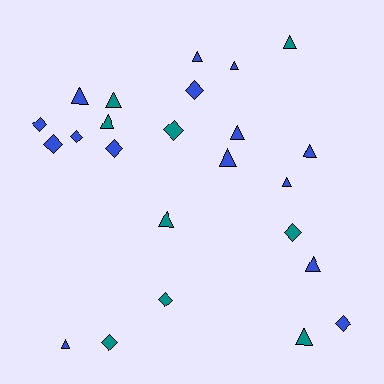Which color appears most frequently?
Blue, with 15 objects.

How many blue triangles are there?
There are 9 blue triangles.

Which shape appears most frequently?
Triangle, with 14 objects.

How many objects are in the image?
There are 24 objects.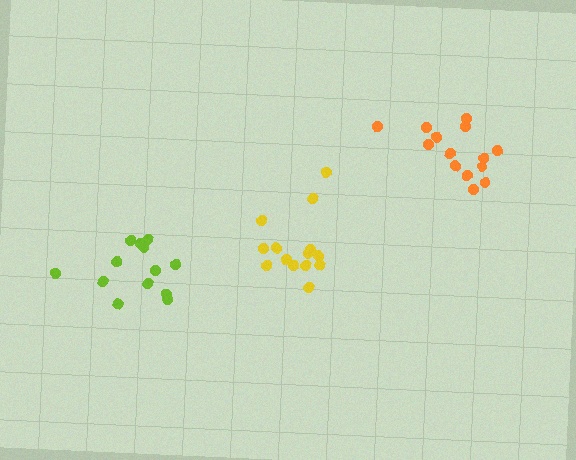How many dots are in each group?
Group 1: 13 dots, Group 2: 14 dots, Group 3: 14 dots (41 total).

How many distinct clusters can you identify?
There are 3 distinct clusters.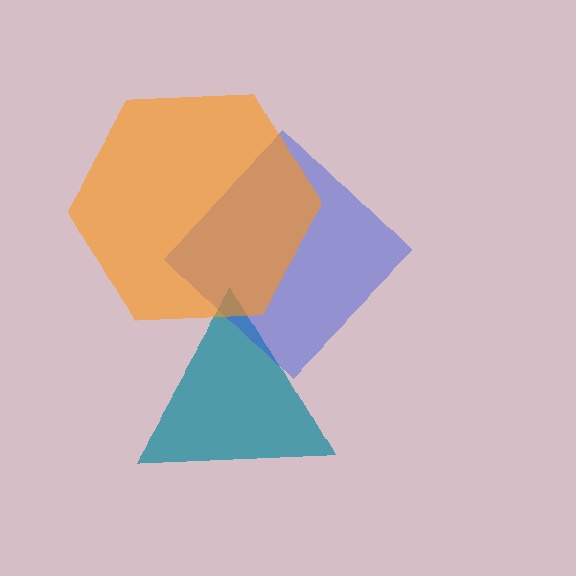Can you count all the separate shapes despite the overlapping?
Yes, there are 3 separate shapes.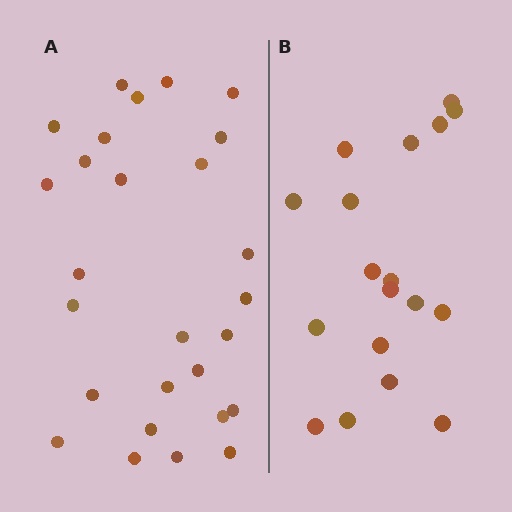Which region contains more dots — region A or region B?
Region A (the left region) has more dots.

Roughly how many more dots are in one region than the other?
Region A has roughly 8 or so more dots than region B.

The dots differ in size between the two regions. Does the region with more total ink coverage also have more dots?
No. Region B has more total ink coverage because its dots are larger, but region A actually contains more individual dots. Total area can be misleading — the number of items is what matters here.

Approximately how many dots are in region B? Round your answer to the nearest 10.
About 20 dots. (The exact count is 18, which rounds to 20.)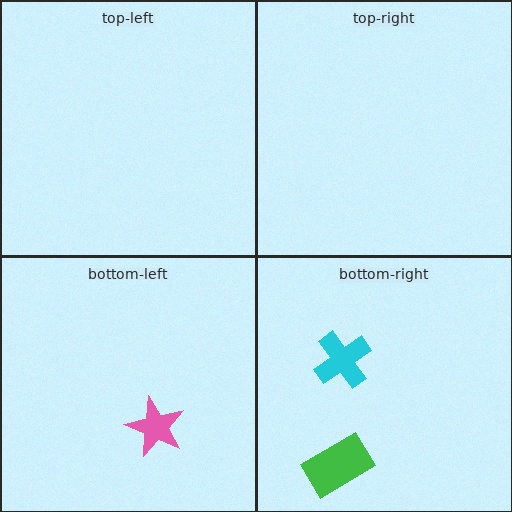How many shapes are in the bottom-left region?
1.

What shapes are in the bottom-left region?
The pink star.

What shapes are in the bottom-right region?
The green rectangle, the cyan cross.